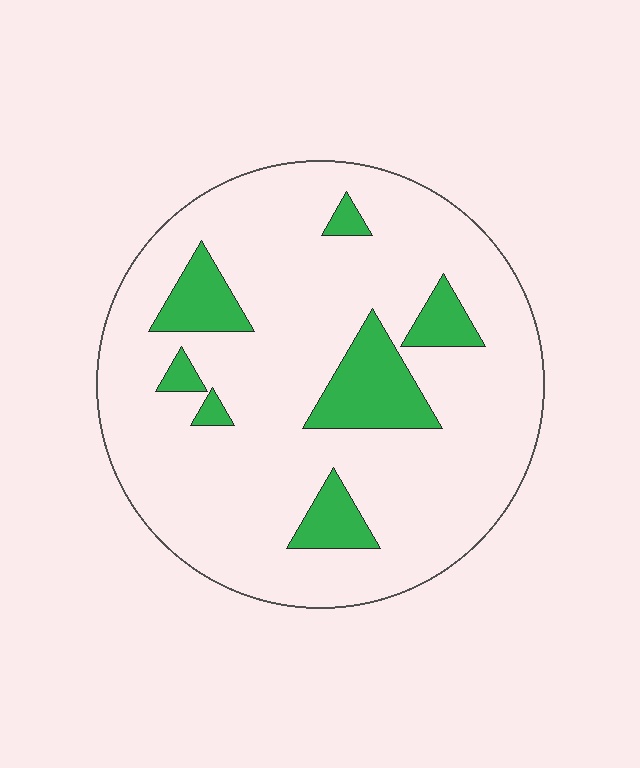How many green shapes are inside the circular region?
7.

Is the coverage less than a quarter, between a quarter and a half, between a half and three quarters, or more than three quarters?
Less than a quarter.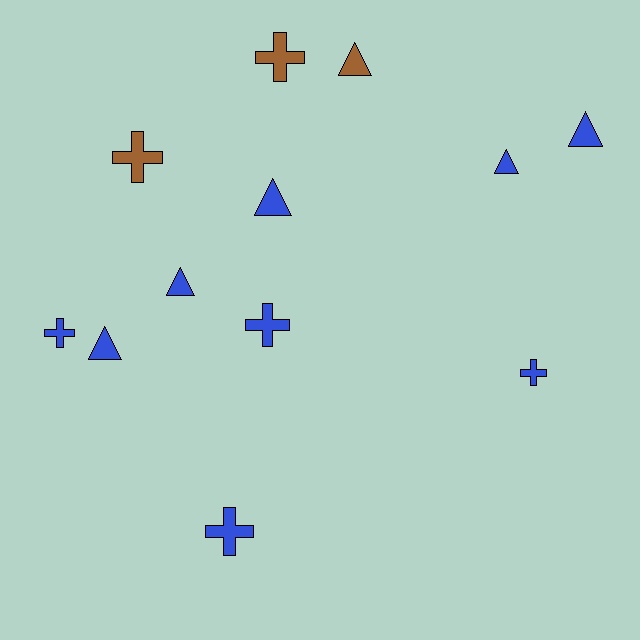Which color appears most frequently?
Blue, with 9 objects.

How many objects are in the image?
There are 12 objects.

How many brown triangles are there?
There is 1 brown triangle.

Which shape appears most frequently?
Cross, with 6 objects.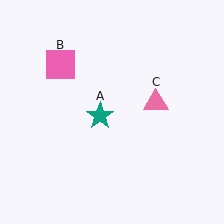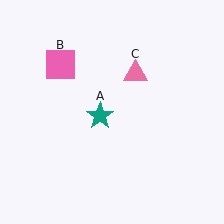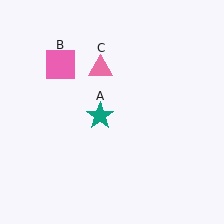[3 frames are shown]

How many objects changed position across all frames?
1 object changed position: pink triangle (object C).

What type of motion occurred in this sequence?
The pink triangle (object C) rotated counterclockwise around the center of the scene.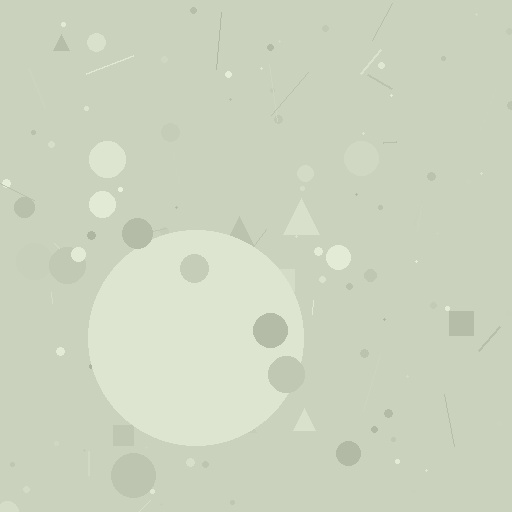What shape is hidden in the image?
A circle is hidden in the image.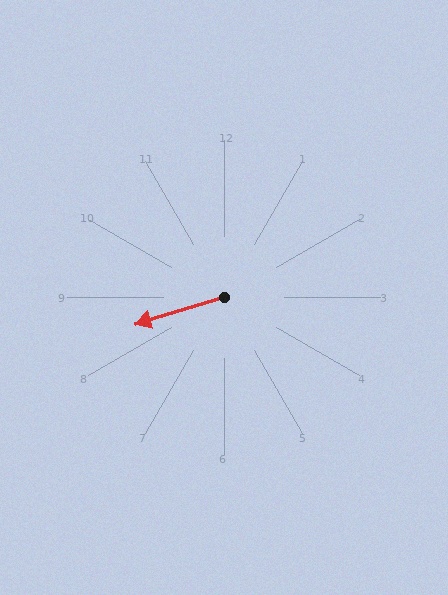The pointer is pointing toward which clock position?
Roughly 8 o'clock.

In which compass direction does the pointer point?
West.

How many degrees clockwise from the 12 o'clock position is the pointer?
Approximately 253 degrees.